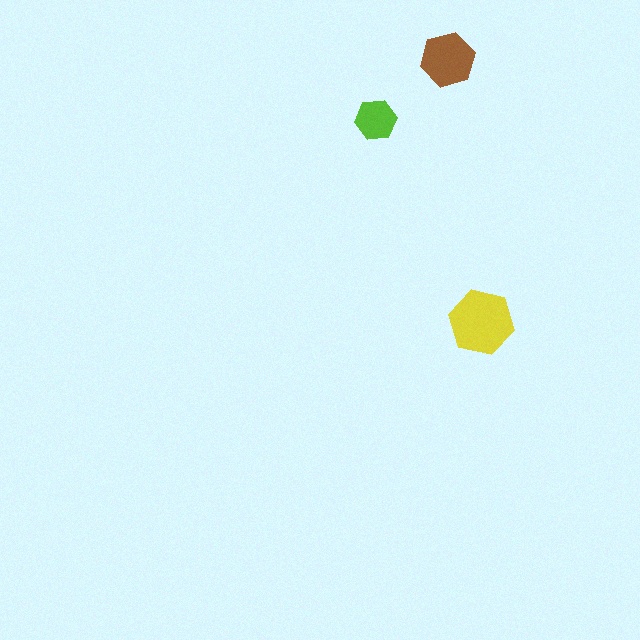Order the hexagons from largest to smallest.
the yellow one, the brown one, the lime one.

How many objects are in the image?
There are 3 objects in the image.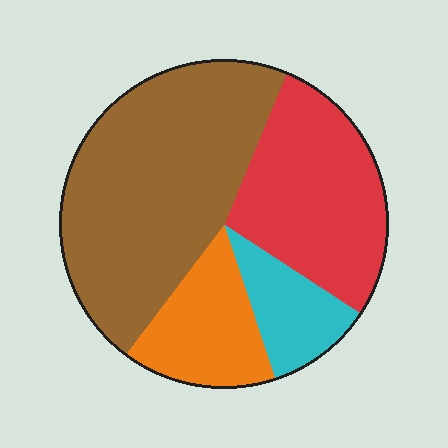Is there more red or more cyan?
Red.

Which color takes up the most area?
Brown, at roughly 45%.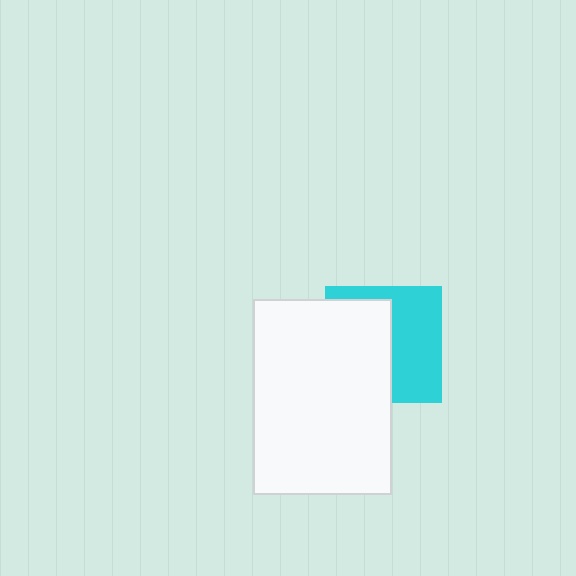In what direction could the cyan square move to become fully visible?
The cyan square could move right. That would shift it out from behind the white rectangle entirely.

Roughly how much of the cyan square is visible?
About half of it is visible (roughly 50%).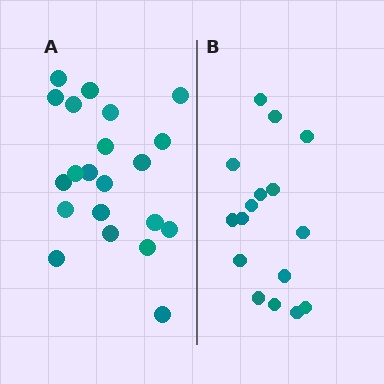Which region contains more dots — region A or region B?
Region A (the left region) has more dots.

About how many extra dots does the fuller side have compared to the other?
Region A has about 5 more dots than region B.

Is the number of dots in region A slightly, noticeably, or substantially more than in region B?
Region A has noticeably more, but not dramatically so. The ratio is roughly 1.3 to 1.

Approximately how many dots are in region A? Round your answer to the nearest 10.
About 20 dots. (The exact count is 21, which rounds to 20.)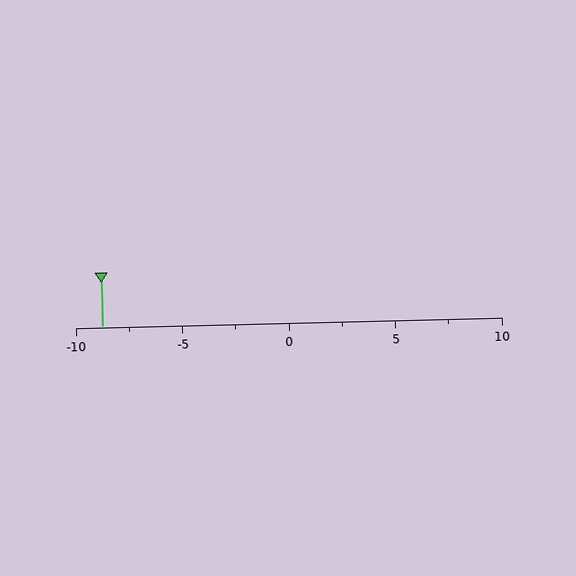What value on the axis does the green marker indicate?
The marker indicates approximately -8.8.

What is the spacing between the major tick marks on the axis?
The major ticks are spaced 5 apart.